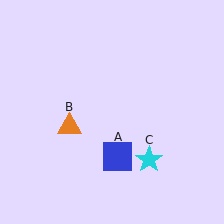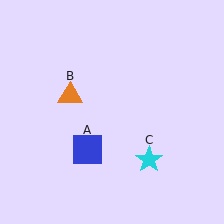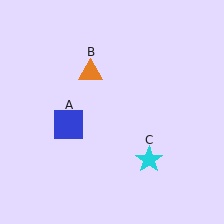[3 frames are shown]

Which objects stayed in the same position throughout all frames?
Cyan star (object C) remained stationary.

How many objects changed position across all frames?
2 objects changed position: blue square (object A), orange triangle (object B).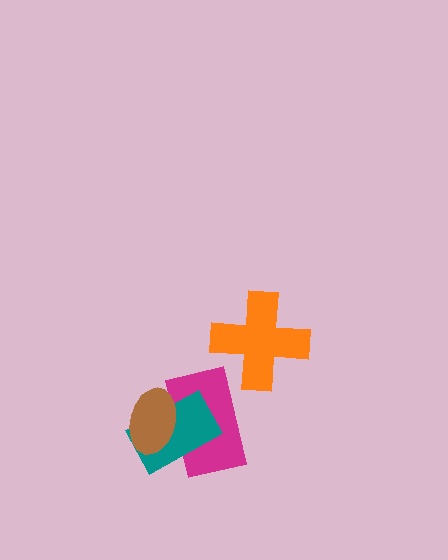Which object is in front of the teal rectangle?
The brown ellipse is in front of the teal rectangle.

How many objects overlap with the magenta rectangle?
2 objects overlap with the magenta rectangle.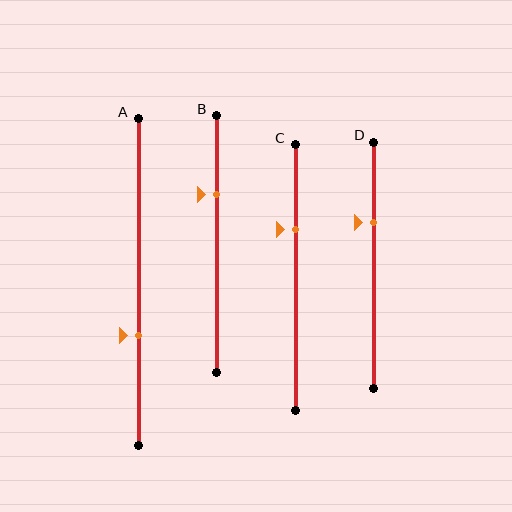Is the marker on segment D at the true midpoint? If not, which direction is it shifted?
No, the marker on segment D is shifted upward by about 17% of the segment length.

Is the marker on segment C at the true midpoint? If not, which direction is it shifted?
No, the marker on segment C is shifted upward by about 18% of the segment length.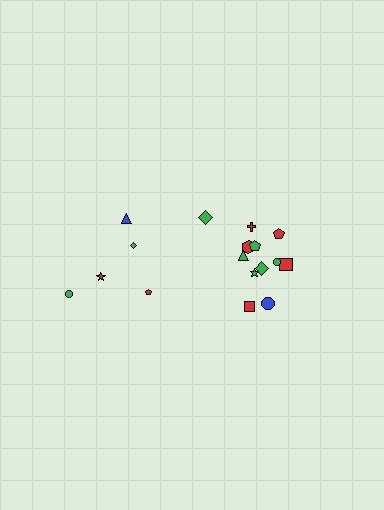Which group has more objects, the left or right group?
The right group.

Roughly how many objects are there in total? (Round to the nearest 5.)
Roughly 15 objects in total.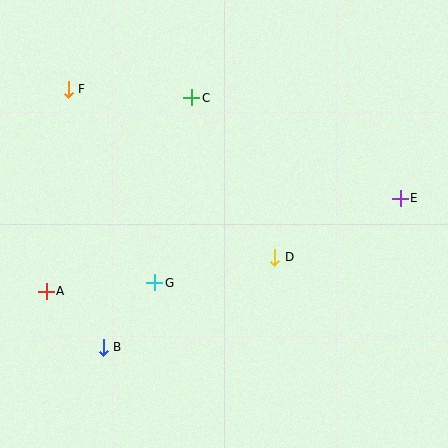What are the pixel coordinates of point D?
Point D is at (275, 257).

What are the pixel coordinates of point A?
Point A is at (46, 291).